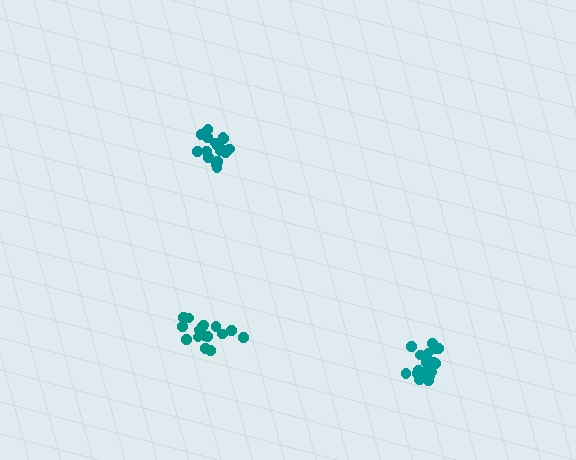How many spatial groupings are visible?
There are 3 spatial groupings.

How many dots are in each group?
Group 1: 19 dots, Group 2: 21 dots, Group 3: 16 dots (56 total).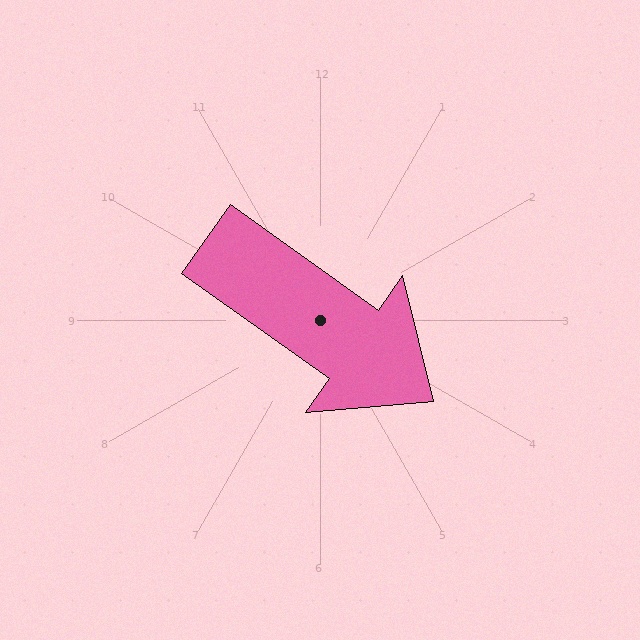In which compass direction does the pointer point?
Southeast.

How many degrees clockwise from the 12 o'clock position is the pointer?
Approximately 125 degrees.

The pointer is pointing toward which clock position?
Roughly 4 o'clock.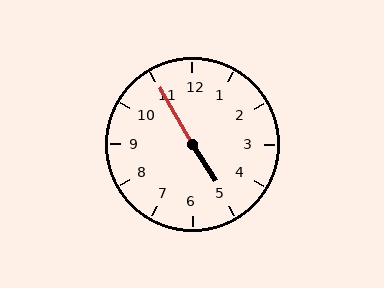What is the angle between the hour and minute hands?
Approximately 178 degrees.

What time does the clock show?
4:55.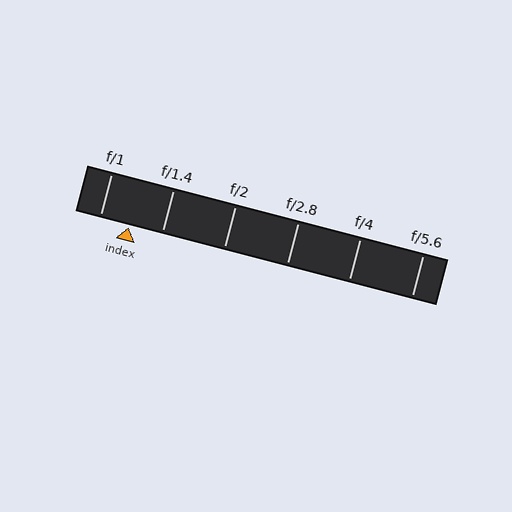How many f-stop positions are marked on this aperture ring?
There are 6 f-stop positions marked.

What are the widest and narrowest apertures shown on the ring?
The widest aperture shown is f/1 and the narrowest is f/5.6.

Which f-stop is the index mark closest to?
The index mark is closest to f/1.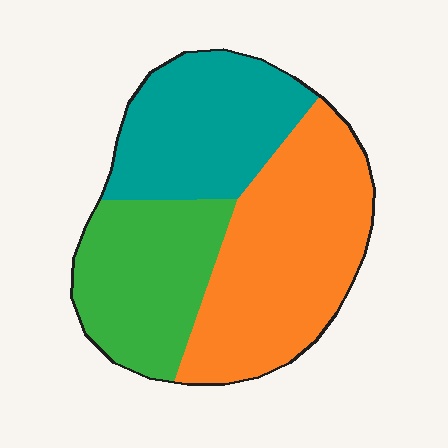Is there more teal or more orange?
Orange.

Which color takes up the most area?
Orange, at roughly 45%.